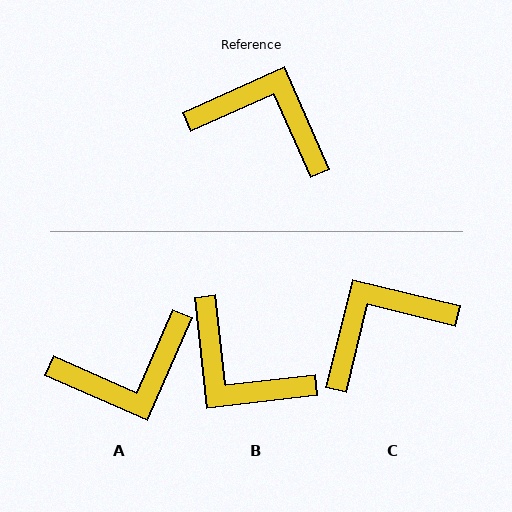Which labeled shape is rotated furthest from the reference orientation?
B, about 163 degrees away.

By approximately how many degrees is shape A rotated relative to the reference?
Approximately 138 degrees clockwise.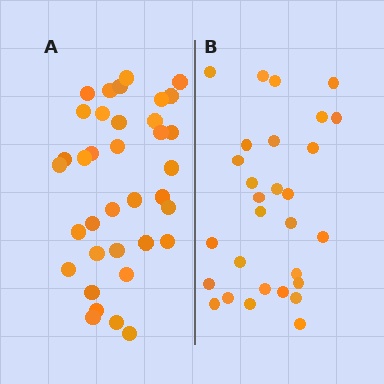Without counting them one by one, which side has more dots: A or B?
Region A (the left region) has more dots.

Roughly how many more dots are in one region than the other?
Region A has roughly 8 or so more dots than region B.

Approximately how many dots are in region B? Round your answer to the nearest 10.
About 30 dots. (The exact count is 29, which rounds to 30.)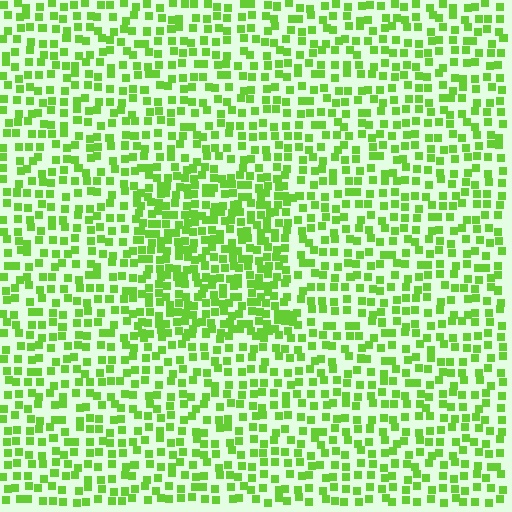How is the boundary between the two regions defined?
The boundary is defined by a change in element density (approximately 1.7x ratio). All elements are the same color, size, and shape.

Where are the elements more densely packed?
The elements are more densely packed inside the rectangle boundary.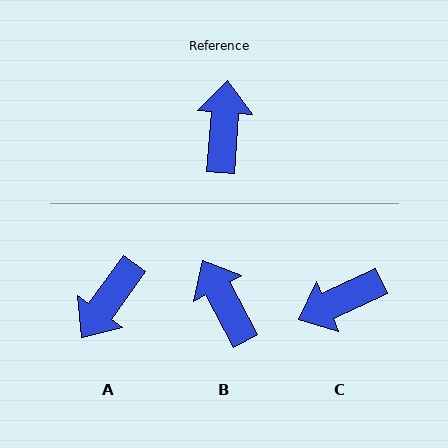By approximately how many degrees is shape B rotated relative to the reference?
Approximately 32 degrees counter-clockwise.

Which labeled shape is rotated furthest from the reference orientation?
A, about 149 degrees away.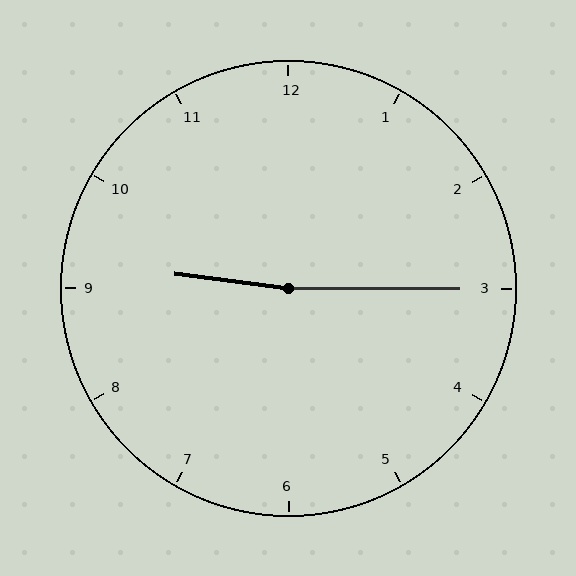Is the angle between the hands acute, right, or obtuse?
It is obtuse.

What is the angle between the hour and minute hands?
Approximately 172 degrees.